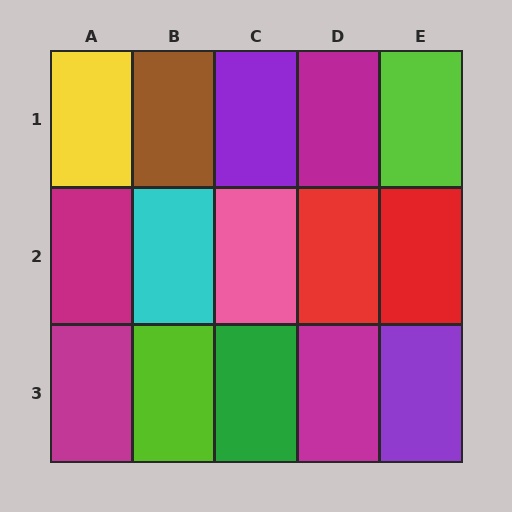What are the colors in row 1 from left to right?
Yellow, brown, purple, magenta, lime.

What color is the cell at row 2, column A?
Magenta.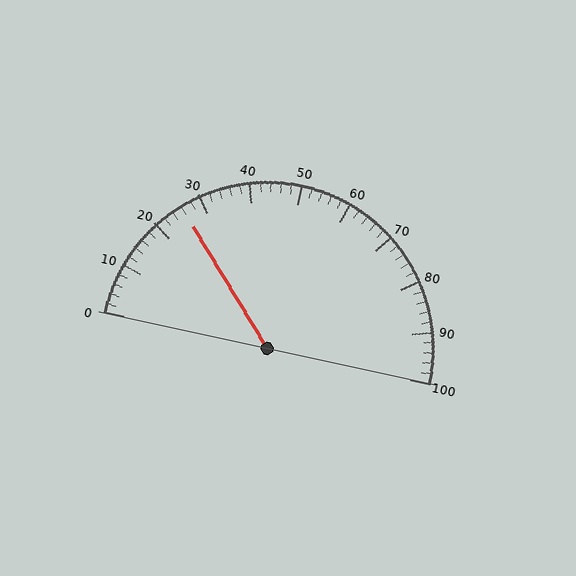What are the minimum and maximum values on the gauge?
The gauge ranges from 0 to 100.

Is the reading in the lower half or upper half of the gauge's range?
The reading is in the lower half of the range (0 to 100).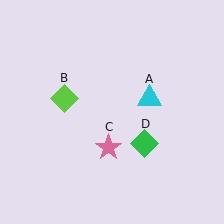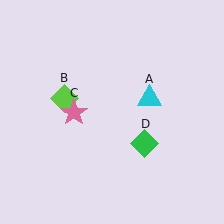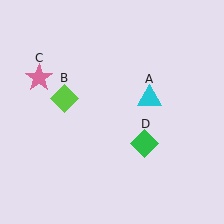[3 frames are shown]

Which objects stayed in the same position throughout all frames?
Cyan triangle (object A) and lime diamond (object B) and green diamond (object D) remained stationary.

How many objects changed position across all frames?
1 object changed position: pink star (object C).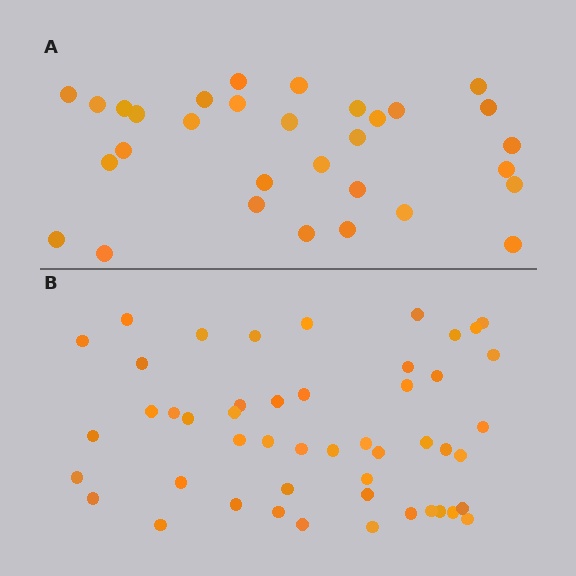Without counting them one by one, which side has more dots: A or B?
Region B (the bottom region) has more dots.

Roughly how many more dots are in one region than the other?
Region B has approximately 20 more dots than region A.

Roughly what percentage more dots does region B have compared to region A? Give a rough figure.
About 60% more.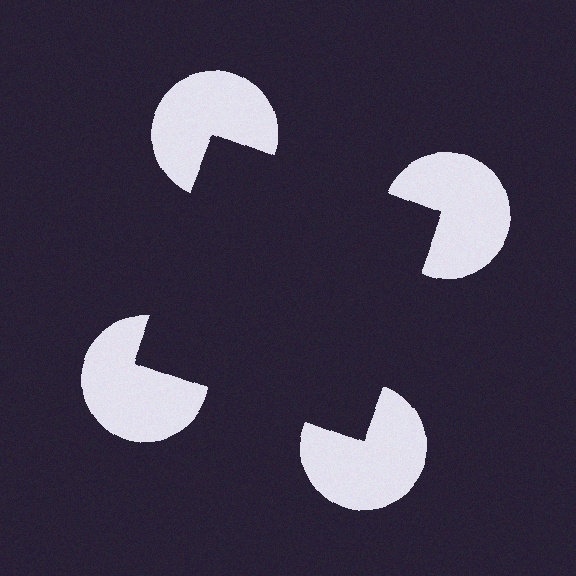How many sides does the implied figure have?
4 sides.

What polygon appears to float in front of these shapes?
An illusory square — its edges are inferred from the aligned wedge cuts in the pac-man discs, not physically drawn.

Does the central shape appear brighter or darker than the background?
It typically appears slightly darker than the background, even though no actual brightness change is drawn.